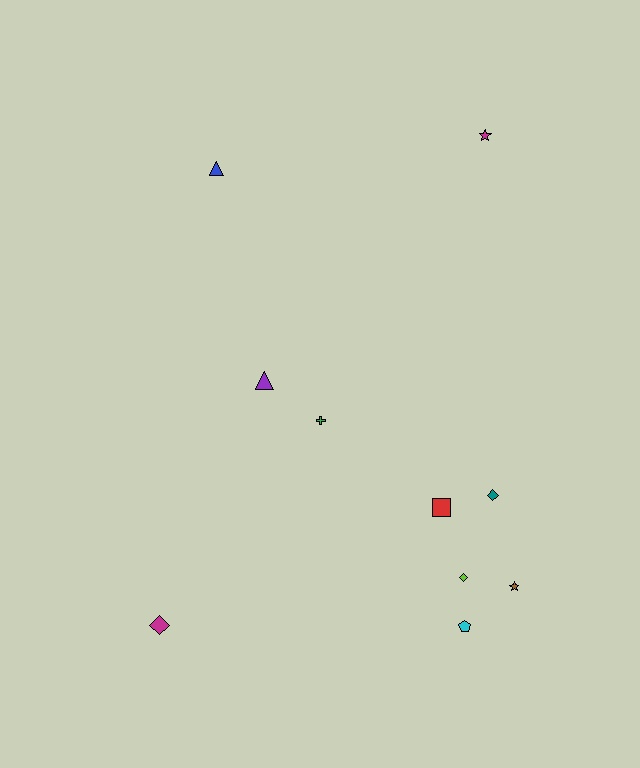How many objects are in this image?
There are 10 objects.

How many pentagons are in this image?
There is 1 pentagon.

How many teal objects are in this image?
There is 1 teal object.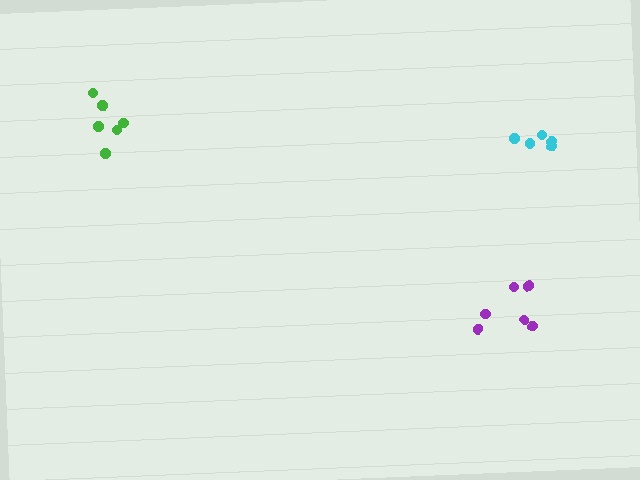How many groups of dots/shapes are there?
There are 3 groups.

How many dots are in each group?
Group 1: 6 dots, Group 2: 5 dots, Group 3: 6 dots (17 total).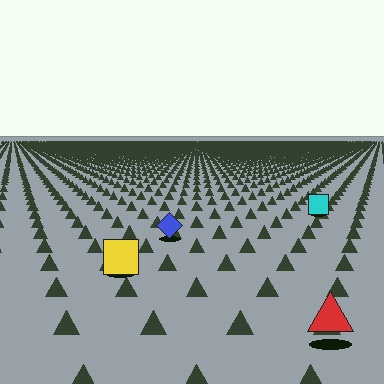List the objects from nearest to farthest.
From nearest to farthest: the red triangle, the yellow square, the blue diamond, the cyan square.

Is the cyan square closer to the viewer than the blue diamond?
No. The blue diamond is closer — you can tell from the texture gradient: the ground texture is coarser near it.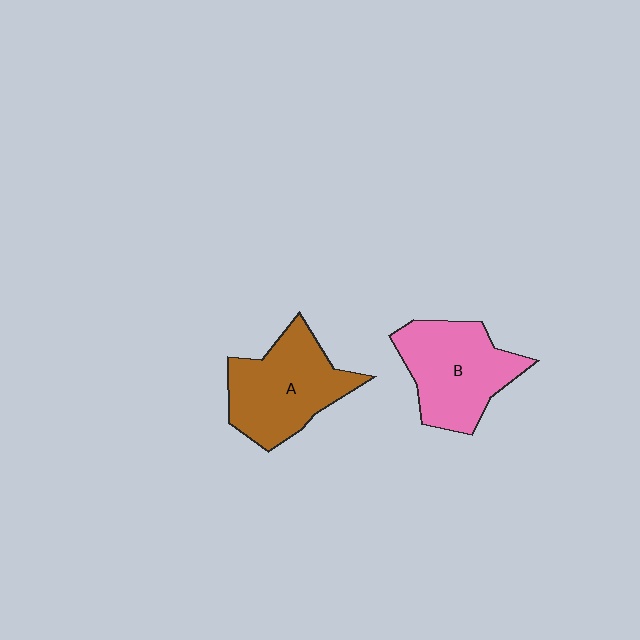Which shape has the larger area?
Shape A (brown).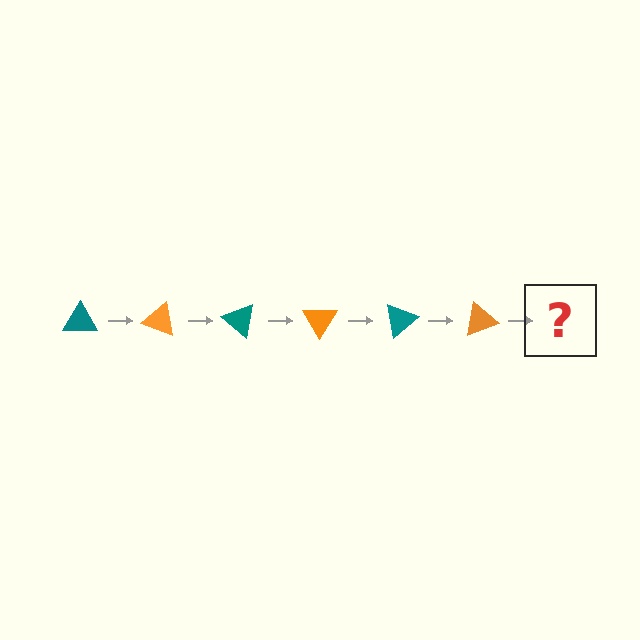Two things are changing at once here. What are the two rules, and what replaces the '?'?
The two rules are that it rotates 20 degrees each step and the color cycles through teal and orange. The '?' should be a teal triangle, rotated 120 degrees from the start.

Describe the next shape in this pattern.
It should be a teal triangle, rotated 120 degrees from the start.